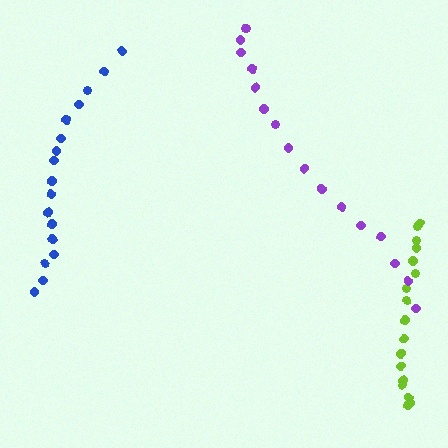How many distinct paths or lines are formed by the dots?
There are 3 distinct paths.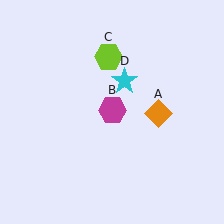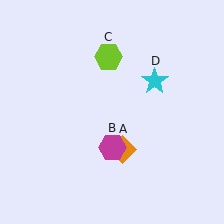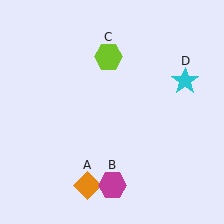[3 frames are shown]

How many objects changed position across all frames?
3 objects changed position: orange diamond (object A), magenta hexagon (object B), cyan star (object D).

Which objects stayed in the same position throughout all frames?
Lime hexagon (object C) remained stationary.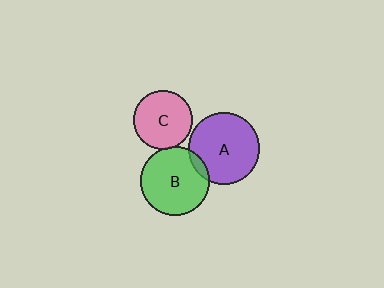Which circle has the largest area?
Circle A (purple).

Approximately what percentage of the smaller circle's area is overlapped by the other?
Approximately 5%.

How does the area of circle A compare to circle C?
Approximately 1.5 times.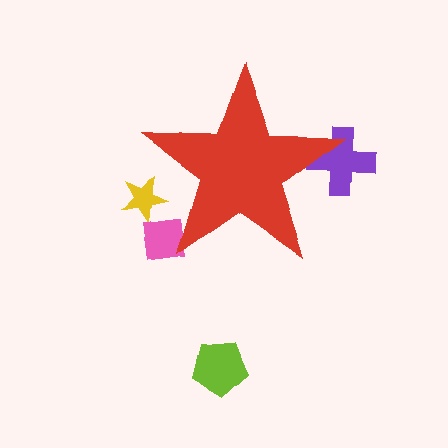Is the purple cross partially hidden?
Yes, the purple cross is partially hidden behind the red star.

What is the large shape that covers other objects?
A red star.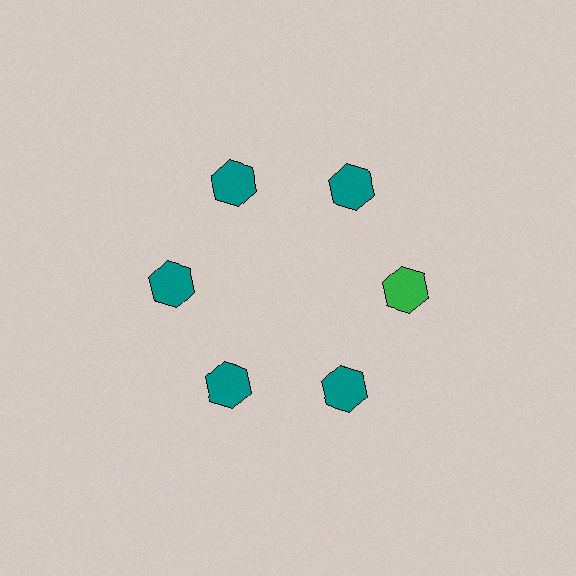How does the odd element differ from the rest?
It has a different color: green instead of teal.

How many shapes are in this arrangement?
There are 6 shapes arranged in a ring pattern.